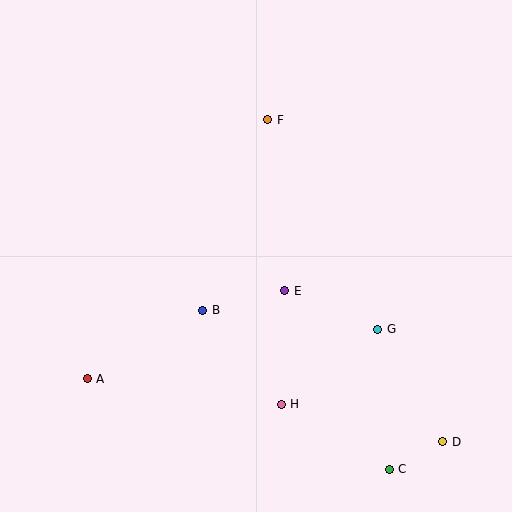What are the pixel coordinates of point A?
Point A is at (87, 379).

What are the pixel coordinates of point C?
Point C is at (389, 469).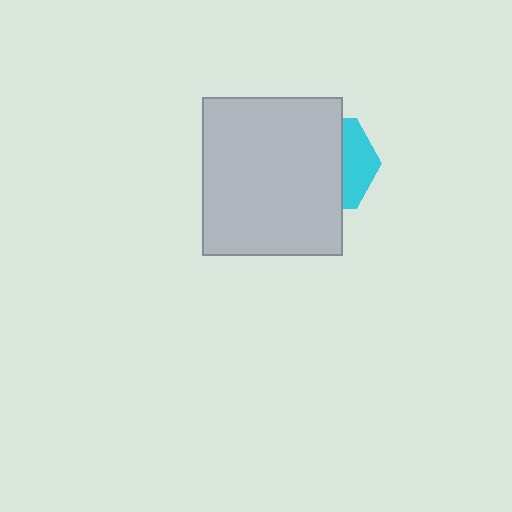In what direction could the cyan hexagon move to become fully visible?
The cyan hexagon could move right. That would shift it out from behind the light gray rectangle entirely.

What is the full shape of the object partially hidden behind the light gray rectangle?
The partially hidden object is a cyan hexagon.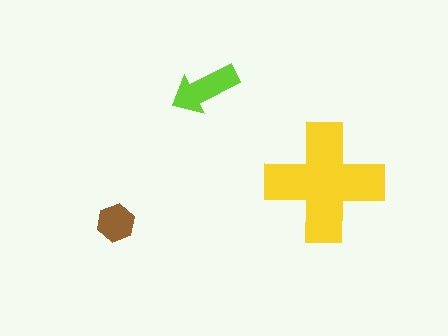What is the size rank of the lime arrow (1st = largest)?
2nd.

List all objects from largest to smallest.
The yellow cross, the lime arrow, the brown hexagon.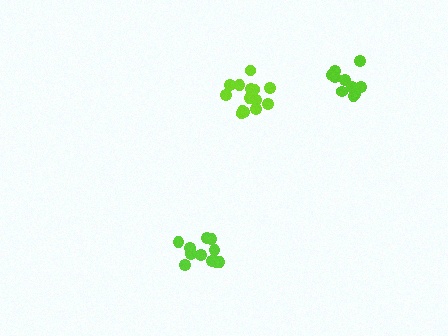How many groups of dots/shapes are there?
There are 3 groups.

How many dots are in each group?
Group 1: 14 dots, Group 2: 11 dots, Group 3: 10 dots (35 total).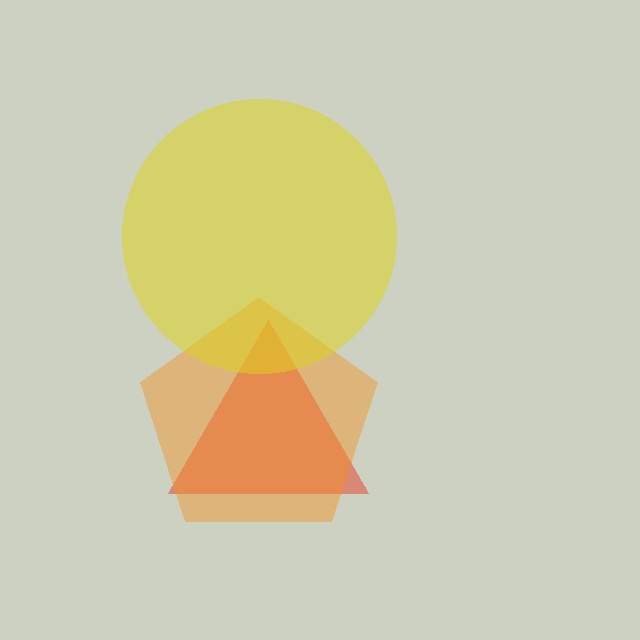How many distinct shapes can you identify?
There are 3 distinct shapes: a red triangle, an orange pentagon, a yellow circle.